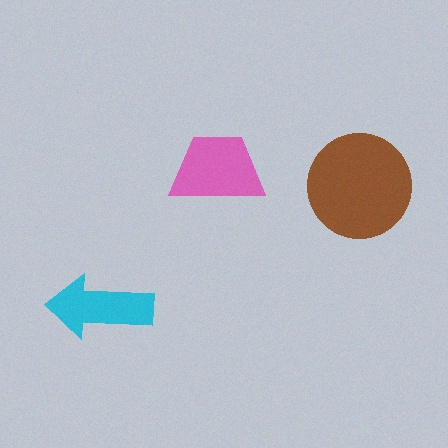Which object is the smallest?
The cyan arrow.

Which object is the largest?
The brown circle.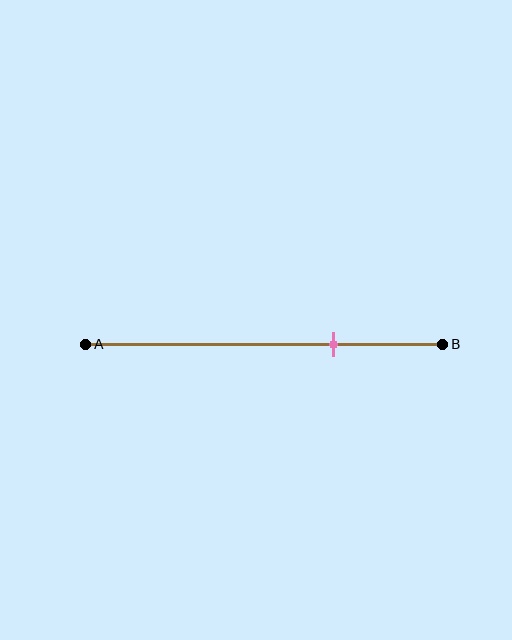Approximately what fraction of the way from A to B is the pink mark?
The pink mark is approximately 70% of the way from A to B.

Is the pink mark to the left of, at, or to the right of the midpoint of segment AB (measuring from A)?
The pink mark is to the right of the midpoint of segment AB.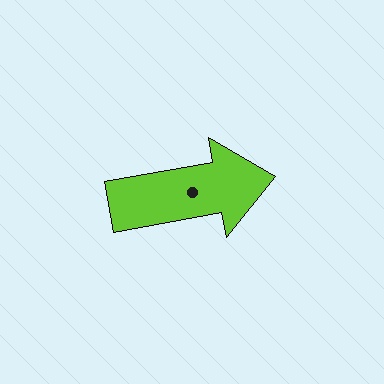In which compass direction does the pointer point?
East.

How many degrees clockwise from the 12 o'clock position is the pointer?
Approximately 80 degrees.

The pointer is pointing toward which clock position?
Roughly 3 o'clock.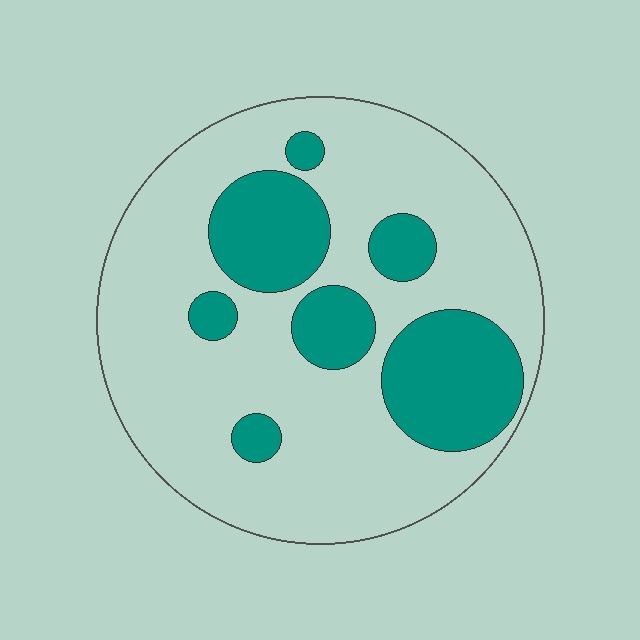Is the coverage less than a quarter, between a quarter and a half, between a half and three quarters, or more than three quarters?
Between a quarter and a half.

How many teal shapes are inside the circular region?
7.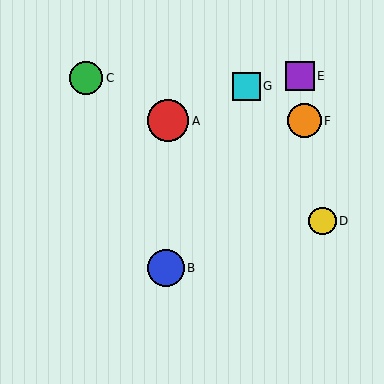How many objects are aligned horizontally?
2 objects (A, F) are aligned horizontally.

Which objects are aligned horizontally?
Objects A, F are aligned horizontally.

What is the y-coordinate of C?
Object C is at y≈78.